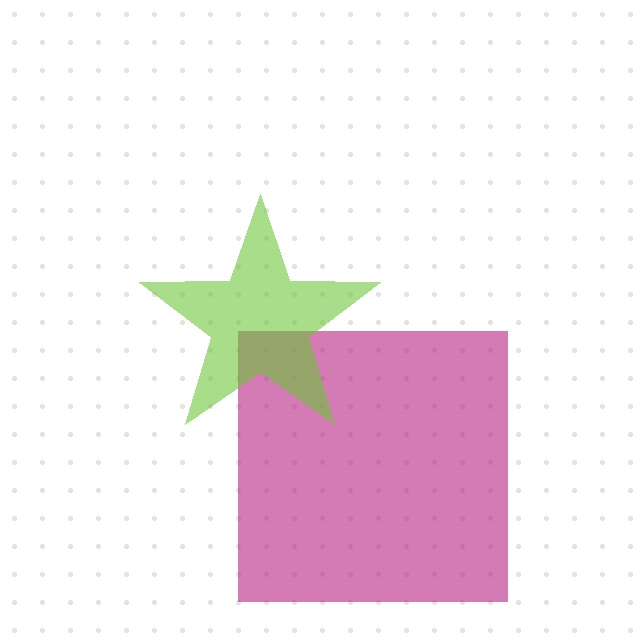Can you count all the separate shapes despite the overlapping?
Yes, there are 2 separate shapes.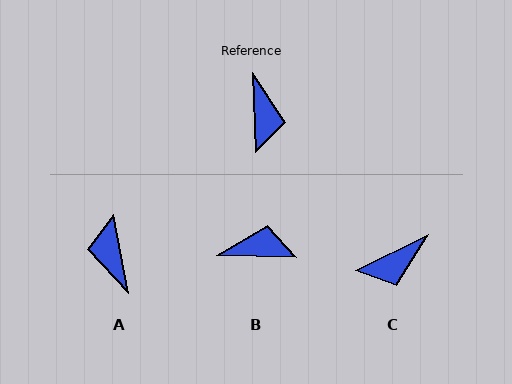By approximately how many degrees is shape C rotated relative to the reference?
Approximately 66 degrees clockwise.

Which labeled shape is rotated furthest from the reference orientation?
A, about 172 degrees away.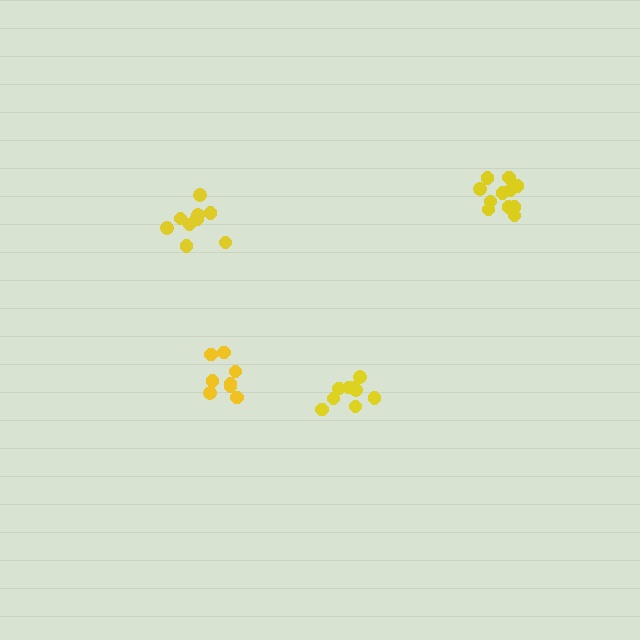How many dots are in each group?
Group 1: 8 dots, Group 2: 9 dots, Group 3: 11 dots, Group 4: 10 dots (38 total).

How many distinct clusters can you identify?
There are 4 distinct clusters.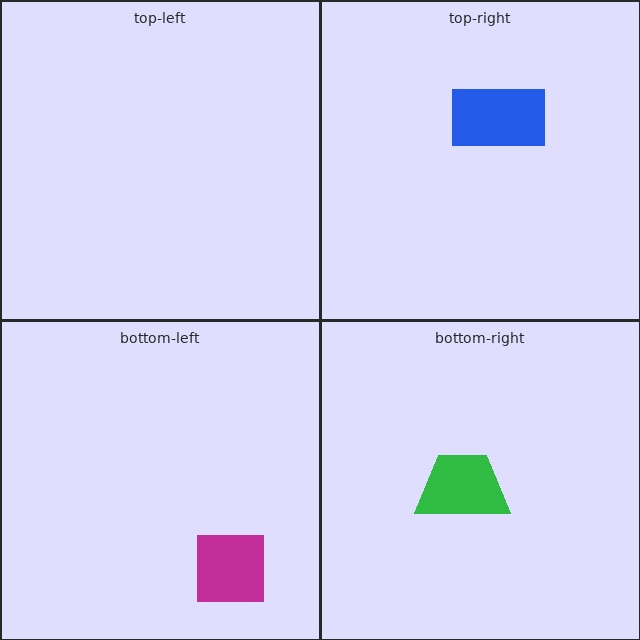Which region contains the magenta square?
The bottom-left region.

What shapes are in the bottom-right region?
The green trapezoid.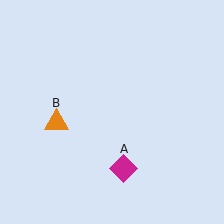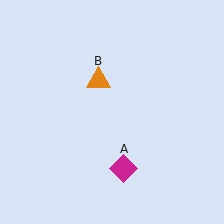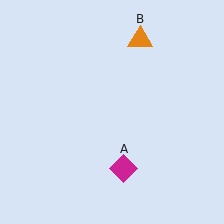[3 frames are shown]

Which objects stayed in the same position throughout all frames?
Magenta diamond (object A) remained stationary.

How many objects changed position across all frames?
1 object changed position: orange triangle (object B).